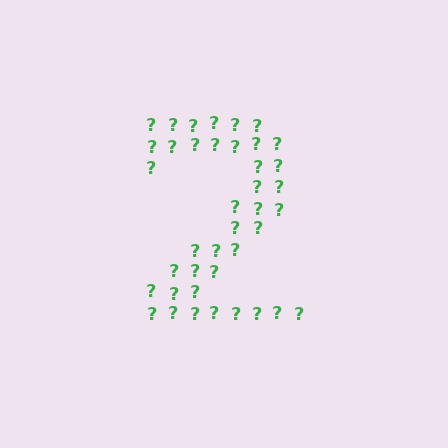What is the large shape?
The large shape is the digit 2.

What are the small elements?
The small elements are question marks.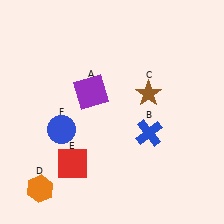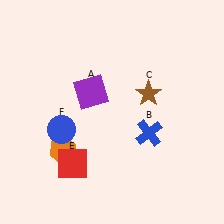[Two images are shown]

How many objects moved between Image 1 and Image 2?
1 object moved between the two images.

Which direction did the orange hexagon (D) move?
The orange hexagon (D) moved up.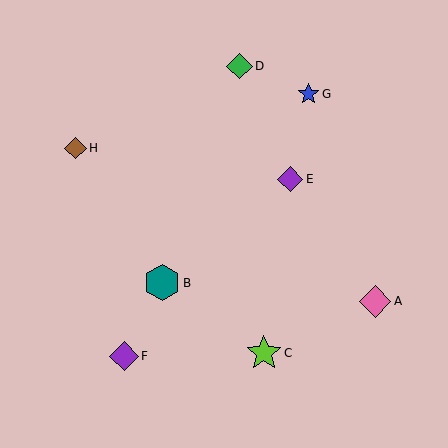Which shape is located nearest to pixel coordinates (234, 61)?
The green diamond (labeled D) at (239, 66) is nearest to that location.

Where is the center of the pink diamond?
The center of the pink diamond is at (375, 301).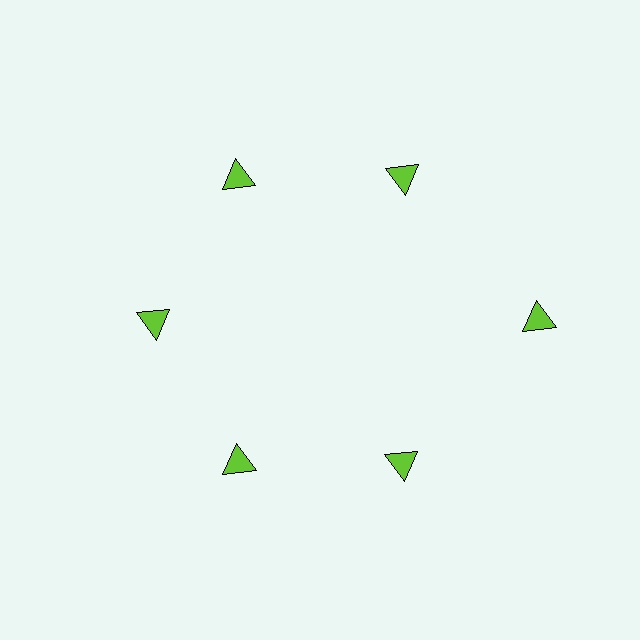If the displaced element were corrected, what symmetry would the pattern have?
It would have 6-fold rotational symmetry — the pattern would map onto itself every 60 degrees.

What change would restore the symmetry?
The symmetry would be restored by moving it inward, back onto the ring so that all 6 triangles sit at equal angles and equal distance from the center.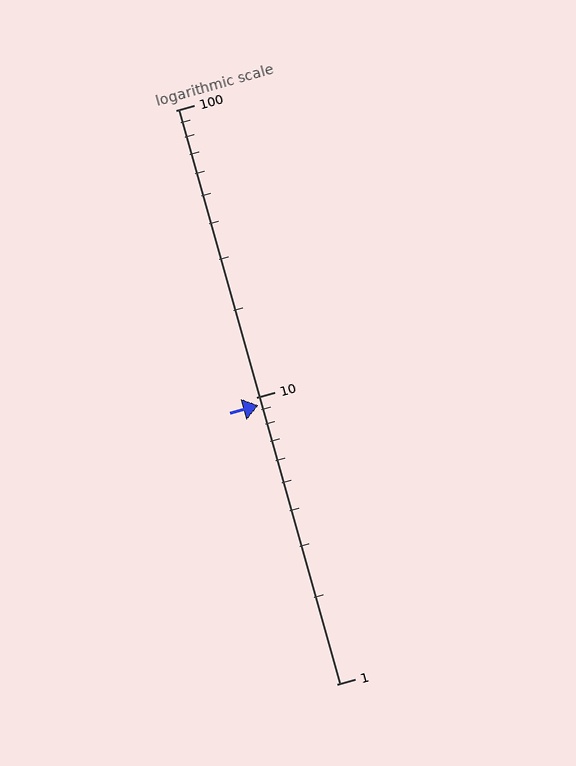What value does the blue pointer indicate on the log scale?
The pointer indicates approximately 9.4.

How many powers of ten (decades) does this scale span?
The scale spans 2 decades, from 1 to 100.